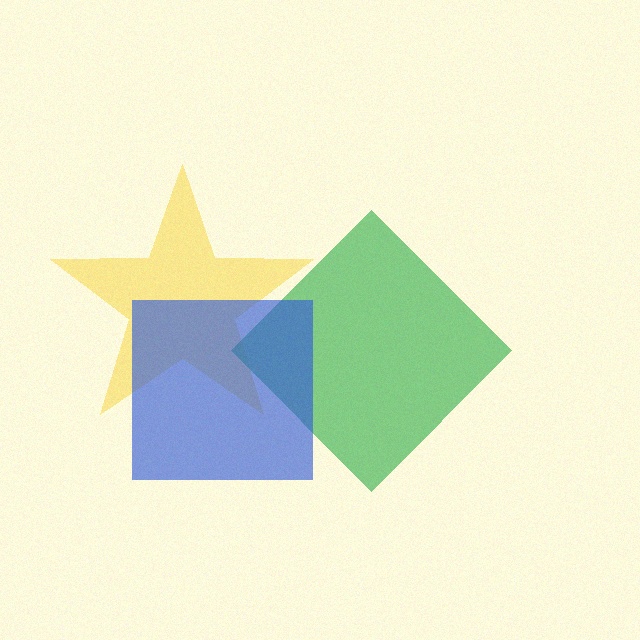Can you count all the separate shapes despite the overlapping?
Yes, there are 3 separate shapes.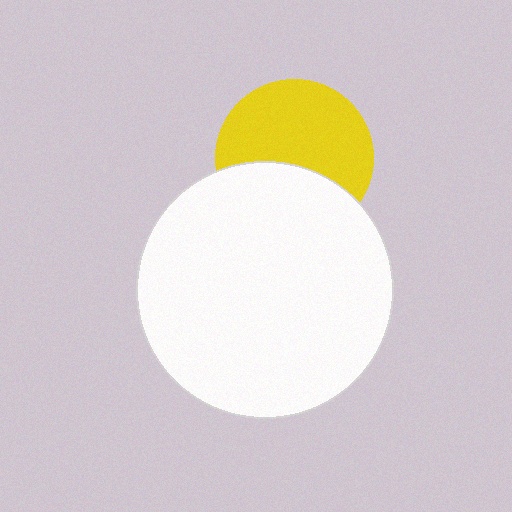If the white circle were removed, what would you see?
You would see the complete yellow circle.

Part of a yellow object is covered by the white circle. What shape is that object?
It is a circle.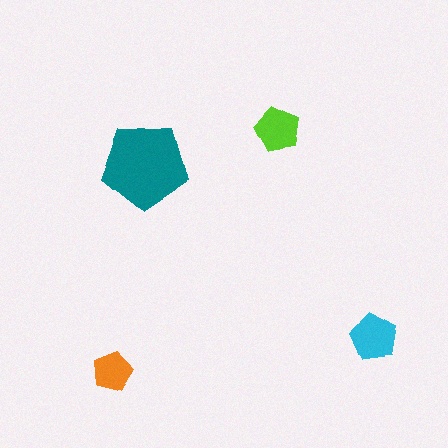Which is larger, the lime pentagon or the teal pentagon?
The teal one.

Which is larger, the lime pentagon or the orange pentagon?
The lime one.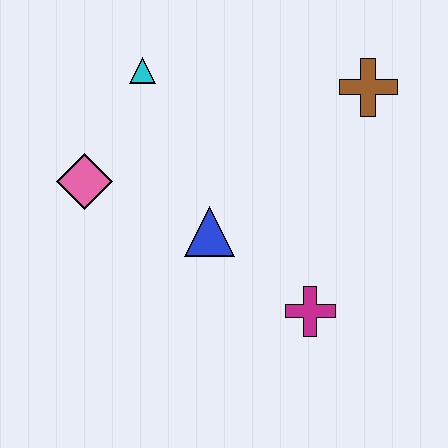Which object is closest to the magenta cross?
The blue triangle is closest to the magenta cross.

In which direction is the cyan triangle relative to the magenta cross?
The cyan triangle is above the magenta cross.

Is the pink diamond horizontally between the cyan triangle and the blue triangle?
No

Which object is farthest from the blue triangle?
The brown cross is farthest from the blue triangle.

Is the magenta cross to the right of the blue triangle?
Yes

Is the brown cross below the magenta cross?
No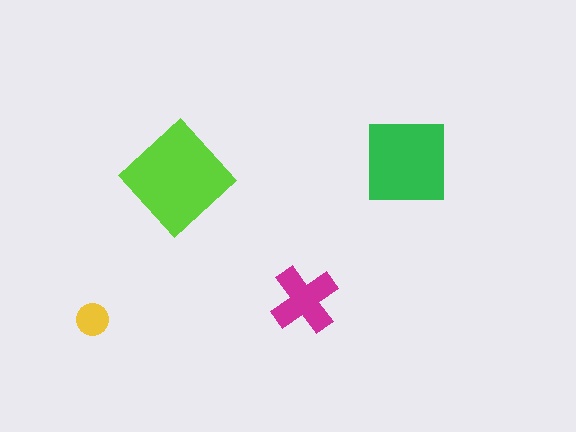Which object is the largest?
The lime diamond.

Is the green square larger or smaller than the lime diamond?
Smaller.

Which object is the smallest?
The yellow circle.